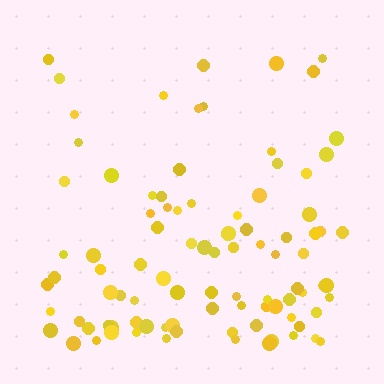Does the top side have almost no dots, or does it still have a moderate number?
Still a moderate number, just noticeably fewer than the bottom.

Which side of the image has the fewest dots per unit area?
The top.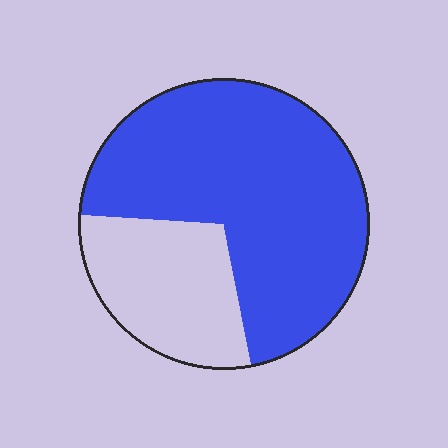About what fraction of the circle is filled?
About three quarters (3/4).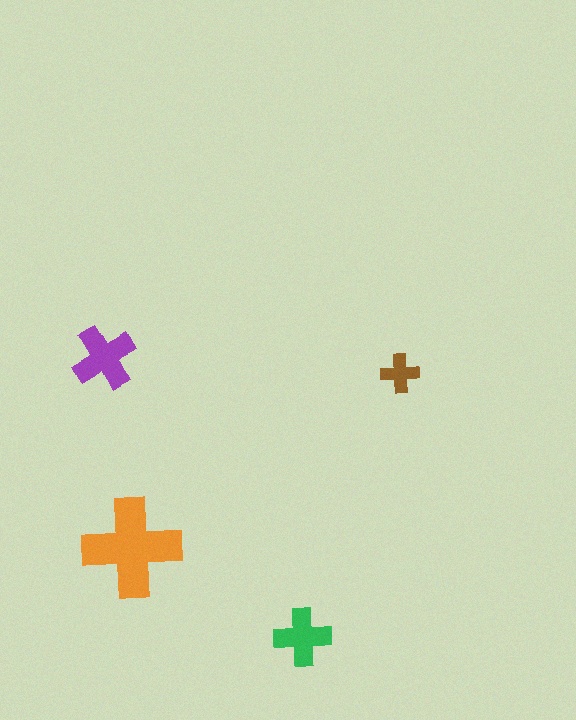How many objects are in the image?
There are 4 objects in the image.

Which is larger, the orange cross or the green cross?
The orange one.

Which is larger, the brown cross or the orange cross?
The orange one.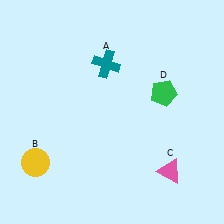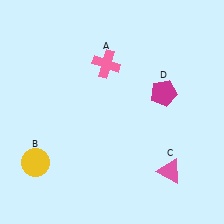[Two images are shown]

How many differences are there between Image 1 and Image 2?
There are 2 differences between the two images.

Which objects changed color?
A changed from teal to pink. D changed from green to magenta.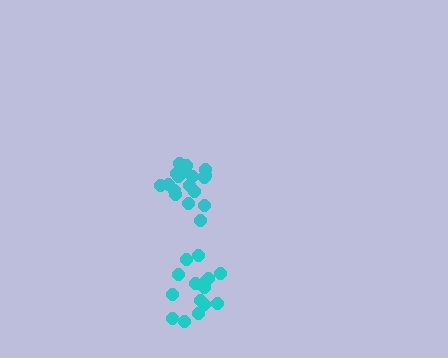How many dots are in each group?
Group 1: 15 dots, Group 2: 18 dots (33 total).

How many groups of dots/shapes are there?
There are 2 groups.